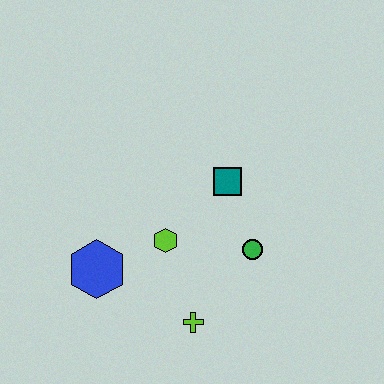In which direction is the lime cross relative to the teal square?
The lime cross is below the teal square.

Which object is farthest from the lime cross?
The teal square is farthest from the lime cross.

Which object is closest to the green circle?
The teal square is closest to the green circle.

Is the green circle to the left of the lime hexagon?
No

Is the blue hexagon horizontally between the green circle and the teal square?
No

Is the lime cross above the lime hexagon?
No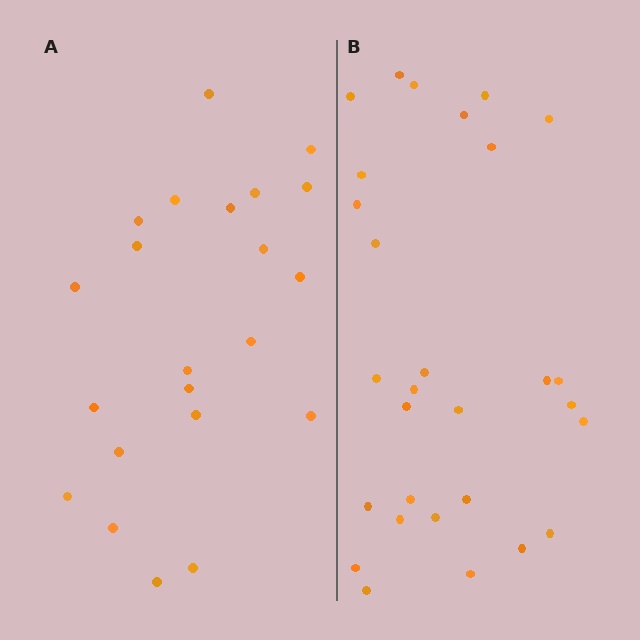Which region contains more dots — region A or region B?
Region B (the right region) has more dots.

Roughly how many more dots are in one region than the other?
Region B has roughly 8 or so more dots than region A.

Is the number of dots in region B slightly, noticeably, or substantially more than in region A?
Region B has noticeably more, but not dramatically so. The ratio is roughly 1.3 to 1.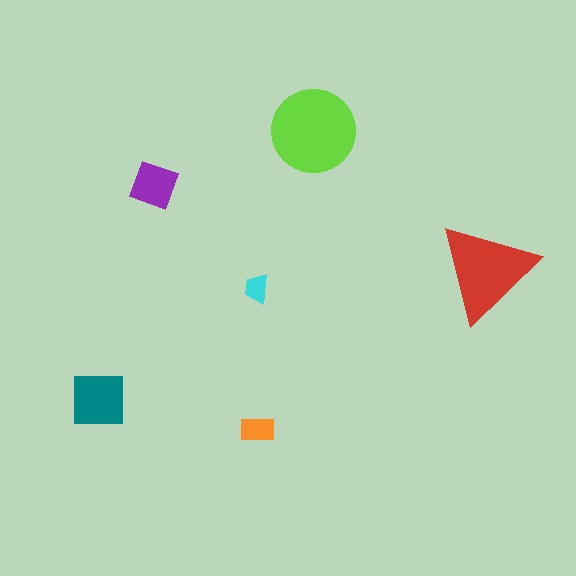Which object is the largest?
The lime circle.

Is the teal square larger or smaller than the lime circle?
Smaller.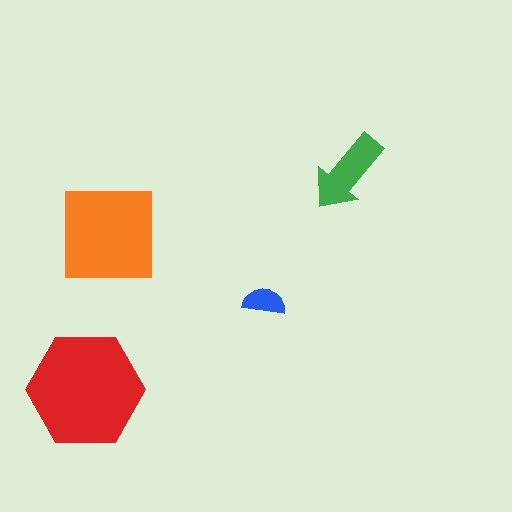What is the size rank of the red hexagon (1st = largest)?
1st.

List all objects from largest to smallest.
The red hexagon, the orange square, the green arrow, the blue semicircle.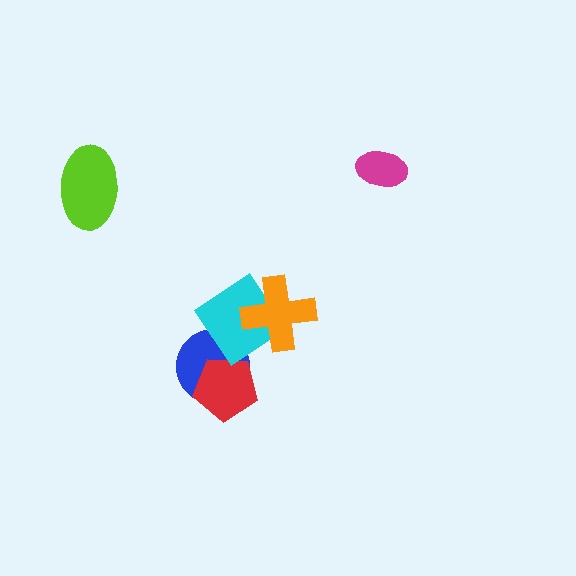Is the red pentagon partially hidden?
Yes, it is partially covered by another shape.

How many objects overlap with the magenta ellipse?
0 objects overlap with the magenta ellipse.